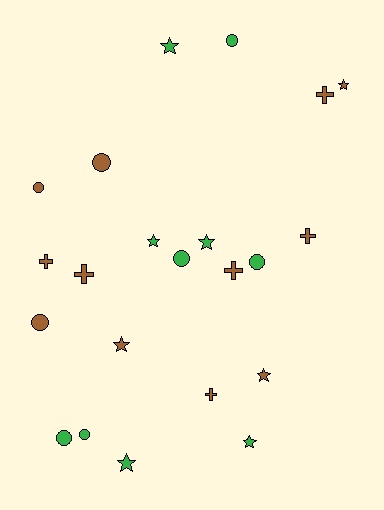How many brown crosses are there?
There are 6 brown crosses.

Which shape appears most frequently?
Star, with 8 objects.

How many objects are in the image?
There are 22 objects.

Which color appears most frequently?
Brown, with 12 objects.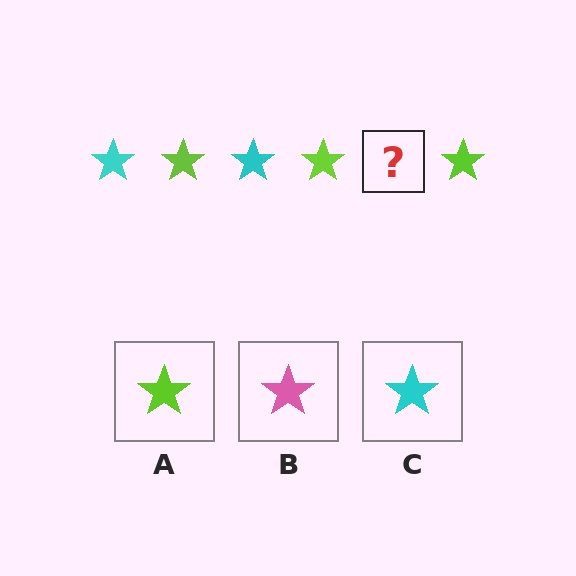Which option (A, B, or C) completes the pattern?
C.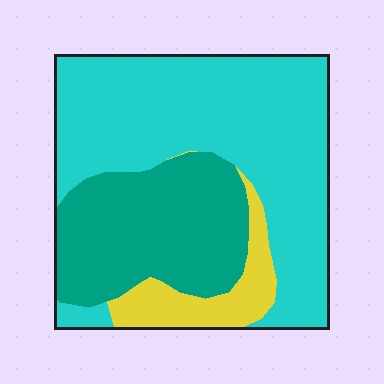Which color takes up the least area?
Yellow, at roughly 10%.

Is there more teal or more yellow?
Teal.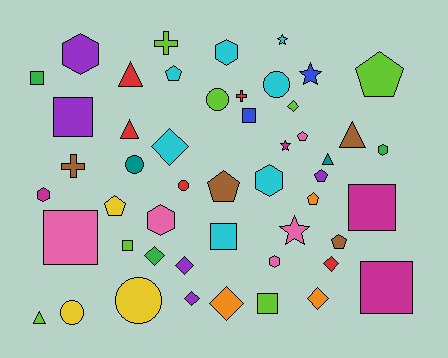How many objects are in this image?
There are 50 objects.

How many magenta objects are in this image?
There are 4 magenta objects.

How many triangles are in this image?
There are 5 triangles.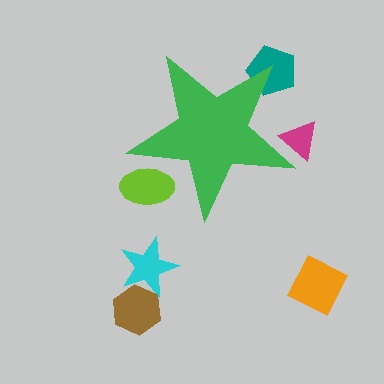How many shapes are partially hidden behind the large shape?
3 shapes are partially hidden.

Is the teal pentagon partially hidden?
Yes, the teal pentagon is partially hidden behind the green star.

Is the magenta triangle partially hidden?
Yes, the magenta triangle is partially hidden behind the green star.